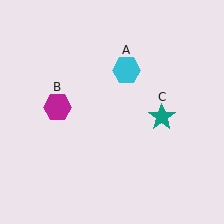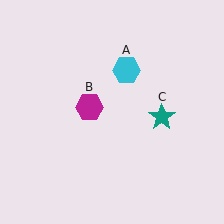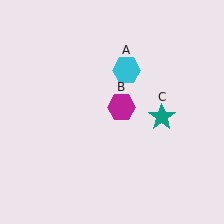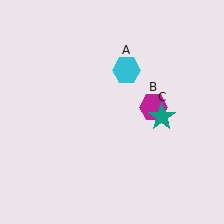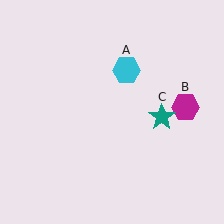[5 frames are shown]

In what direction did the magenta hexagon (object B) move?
The magenta hexagon (object B) moved right.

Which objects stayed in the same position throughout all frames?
Cyan hexagon (object A) and teal star (object C) remained stationary.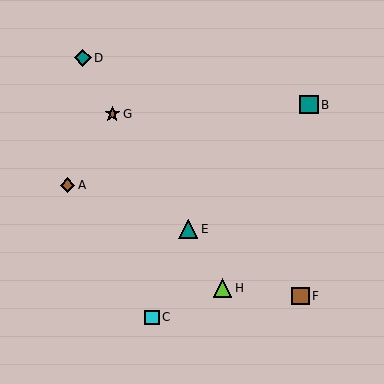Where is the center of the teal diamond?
The center of the teal diamond is at (83, 58).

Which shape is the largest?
The teal triangle (labeled E) is the largest.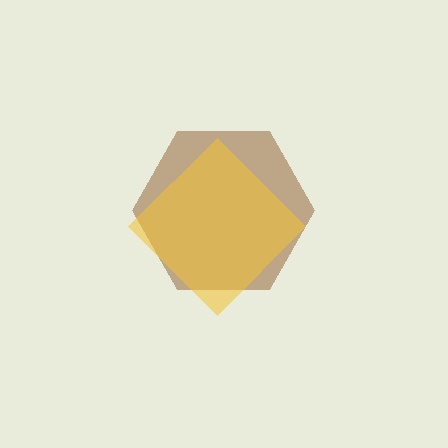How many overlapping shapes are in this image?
There are 2 overlapping shapes in the image.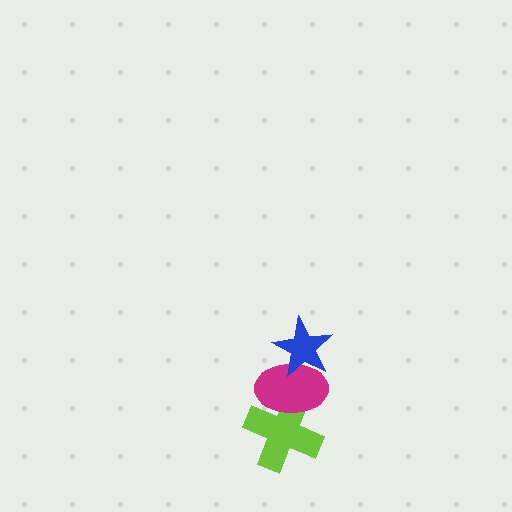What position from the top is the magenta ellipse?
The magenta ellipse is 2nd from the top.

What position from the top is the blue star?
The blue star is 1st from the top.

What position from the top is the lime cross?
The lime cross is 3rd from the top.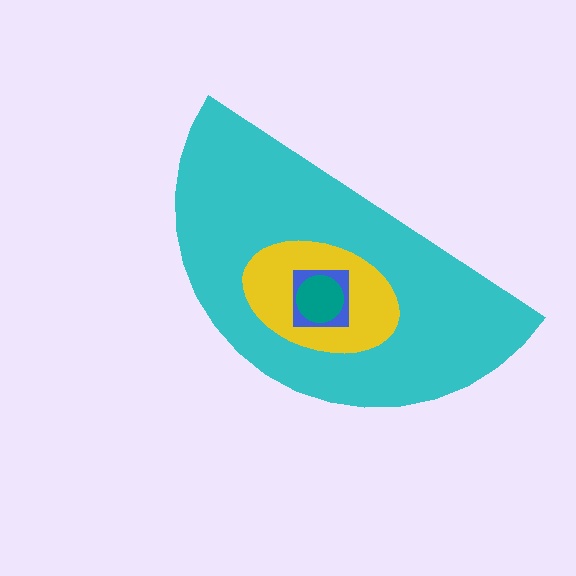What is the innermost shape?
The teal circle.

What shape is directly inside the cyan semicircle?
The yellow ellipse.